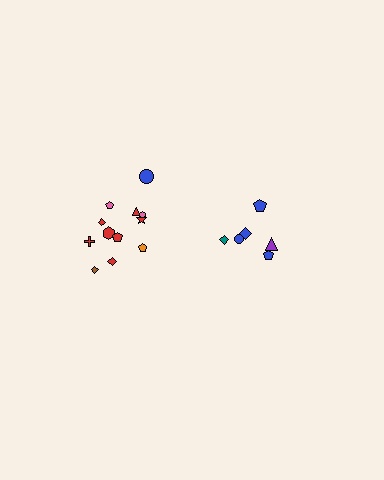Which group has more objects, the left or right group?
The left group.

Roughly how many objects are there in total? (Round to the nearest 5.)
Roughly 20 objects in total.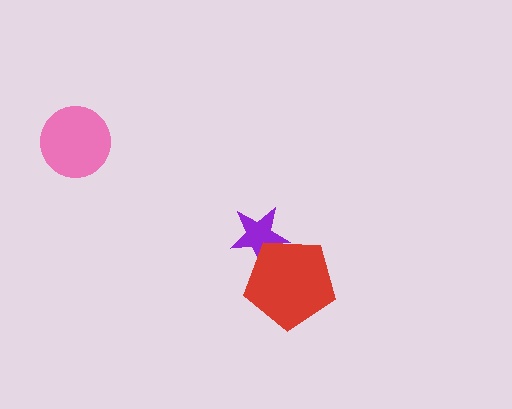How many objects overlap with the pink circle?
0 objects overlap with the pink circle.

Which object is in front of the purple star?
The red pentagon is in front of the purple star.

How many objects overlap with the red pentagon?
1 object overlaps with the red pentagon.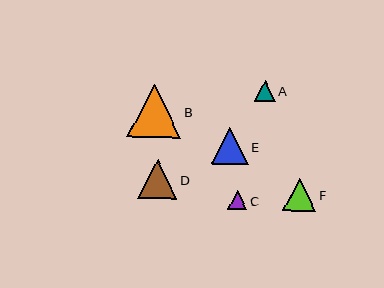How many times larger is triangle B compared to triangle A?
Triangle B is approximately 2.5 times the size of triangle A.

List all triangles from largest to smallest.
From largest to smallest: B, D, E, F, A, C.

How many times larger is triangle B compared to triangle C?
Triangle B is approximately 2.9 times the size of triangle C.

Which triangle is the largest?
Triangle B is the largest with a size of approximately 54 pixels.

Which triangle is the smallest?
Triangle C is the smallest with a size of approximately 19 pixels.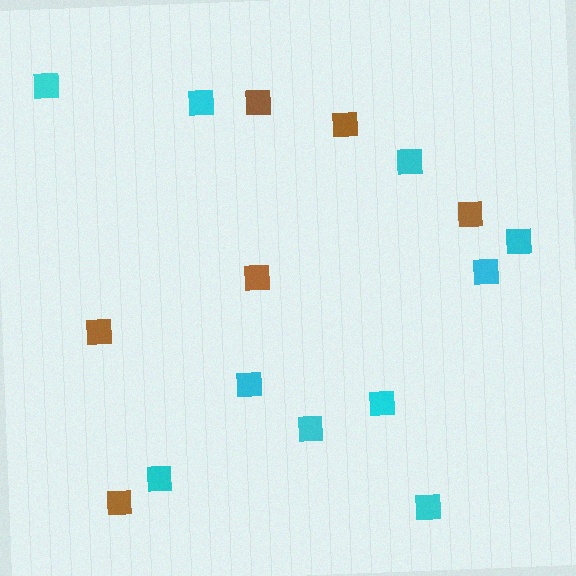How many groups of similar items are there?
There are 2 groups: one group of cyan squares (10) and one group of brown squares (6).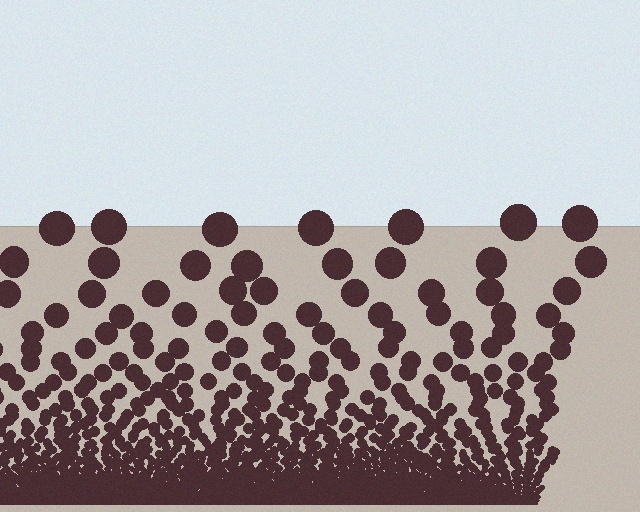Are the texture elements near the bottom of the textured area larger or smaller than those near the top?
Smaller. The gradient is inverted — elements near the bottom are smaller and denser.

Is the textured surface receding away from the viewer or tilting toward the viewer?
The surface appears to tilt toward the viewer. Texture elements get larger and sparser toward the top.